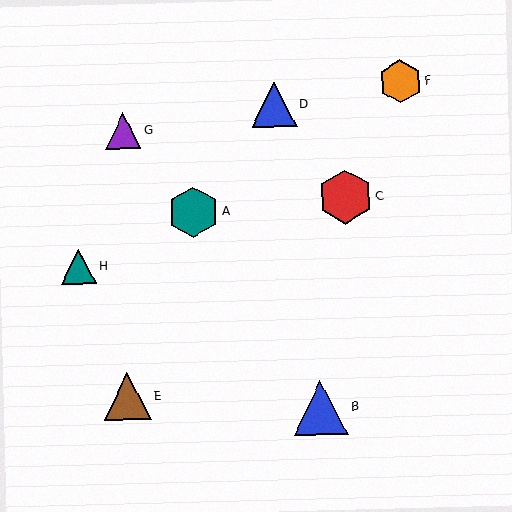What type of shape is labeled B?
Shape B is a blue triangle.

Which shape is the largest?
The blue triangle (labeled B) is the largest.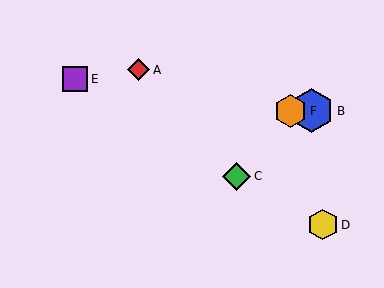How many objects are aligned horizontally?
2 objects (B, F) are aligned horizontally.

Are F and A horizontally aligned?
No, F is at y≈111 and A is at y≈70.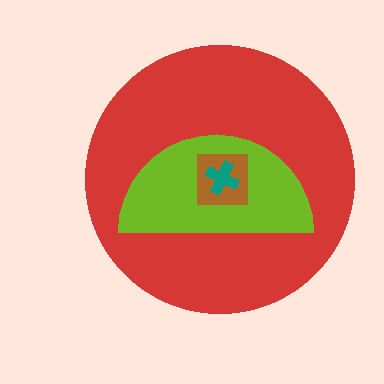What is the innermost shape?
The teal cross.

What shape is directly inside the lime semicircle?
The brown square.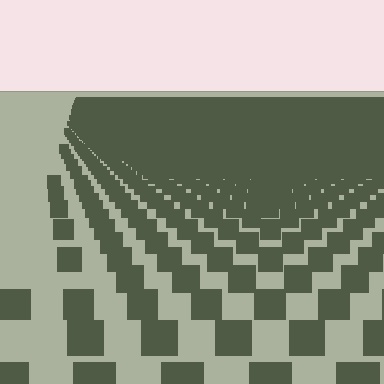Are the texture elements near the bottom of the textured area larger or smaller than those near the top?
Larger. Near the bottom, elements are closer to the viewer and appear at a bigger on-screen size.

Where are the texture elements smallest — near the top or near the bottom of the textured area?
Near the top.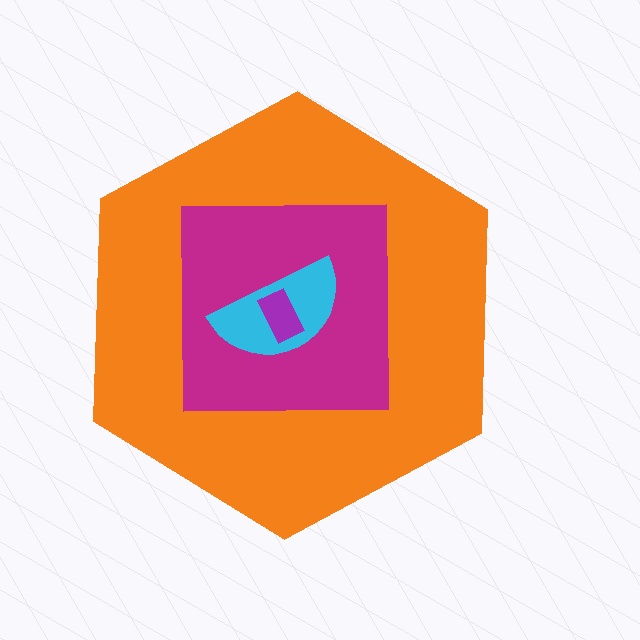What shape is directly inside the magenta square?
The cyan semicircle.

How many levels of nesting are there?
4.